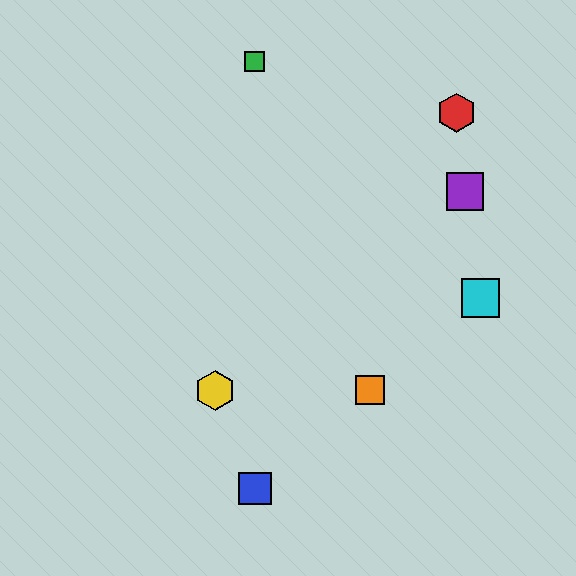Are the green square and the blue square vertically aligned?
Yes, both are at x≈255.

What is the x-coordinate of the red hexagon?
The red hexagon is at x≈457.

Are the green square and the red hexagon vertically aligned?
No, the green square is at x≈255 and the red hexagon is at x≈457.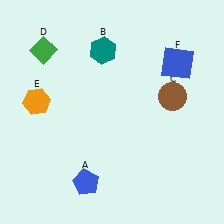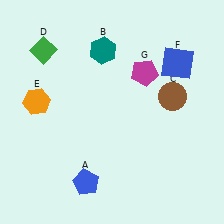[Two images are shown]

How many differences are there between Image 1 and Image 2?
There is 1 difference between the two images.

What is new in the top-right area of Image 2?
A magenta pentagon (G) was added in the top-right area of Image 2.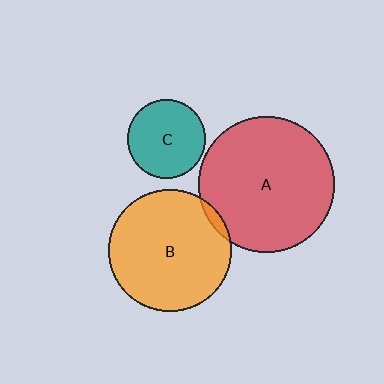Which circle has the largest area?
Circle A (red).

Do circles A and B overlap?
Yes.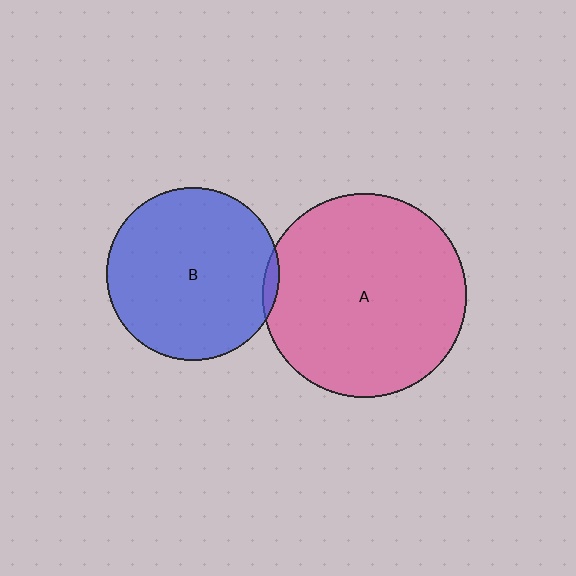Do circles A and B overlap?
Yes.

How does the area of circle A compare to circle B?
Approximately 1.4 times.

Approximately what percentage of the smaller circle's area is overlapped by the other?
Approximately 5%.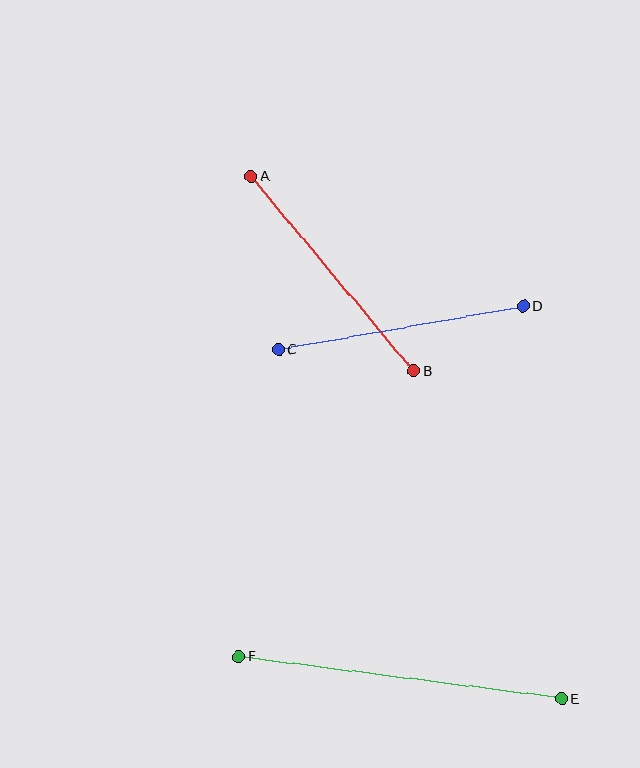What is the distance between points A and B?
The distance is approximately 254 pixels.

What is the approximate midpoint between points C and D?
The midpoint is at approximately (401, 328) pixels.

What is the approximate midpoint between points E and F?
The midpoint is at approximately (400, 678) pixels.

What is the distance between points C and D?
The distance is approximately 248 pixels.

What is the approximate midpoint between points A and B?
The midpoint is at approximately (332, 274) pixels.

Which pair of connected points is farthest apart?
Points E and F are farthest apart.